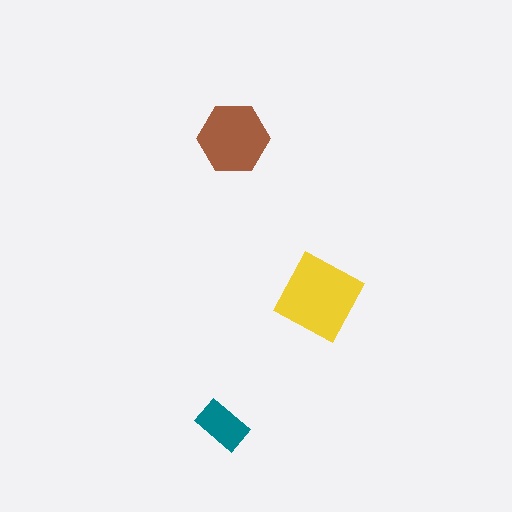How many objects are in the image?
There are 3 objects in the image.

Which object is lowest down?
The teal rectangle is bottommost.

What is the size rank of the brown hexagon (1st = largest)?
2nd.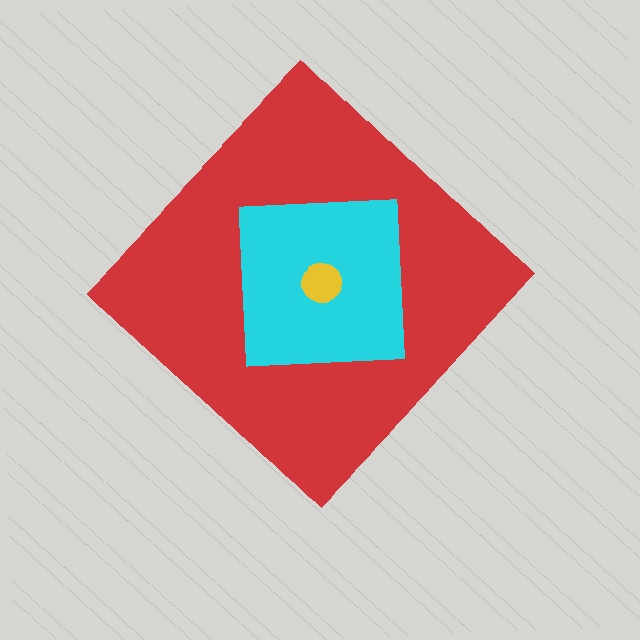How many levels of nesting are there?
3.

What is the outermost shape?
The red diamond.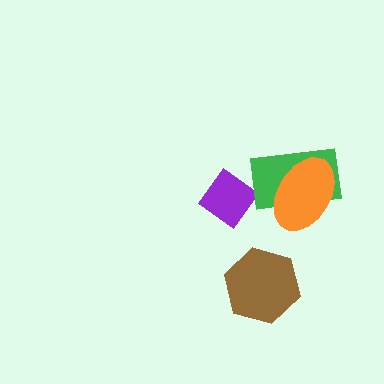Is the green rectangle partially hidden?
Yes, it is partially covered by another shape.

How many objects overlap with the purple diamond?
0 objects overlap with the purple diamond.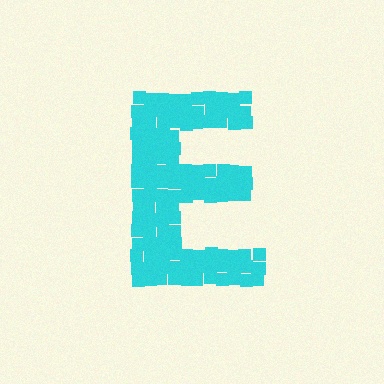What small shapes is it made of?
It is made of small squares.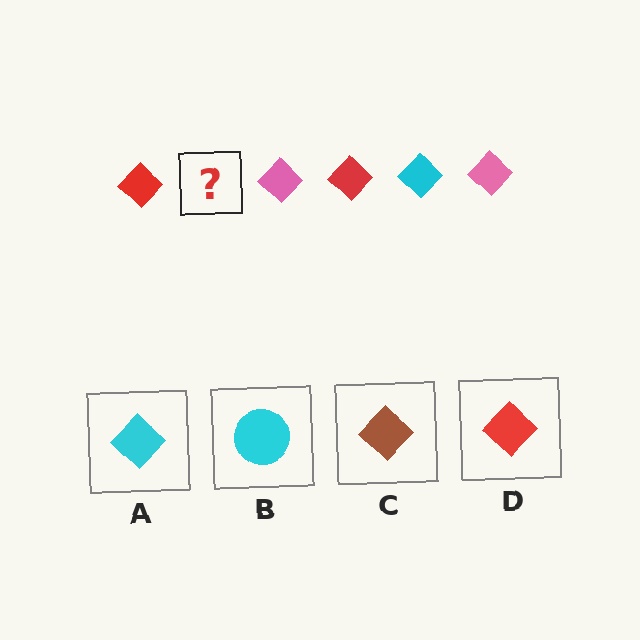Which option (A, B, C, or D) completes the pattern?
A.